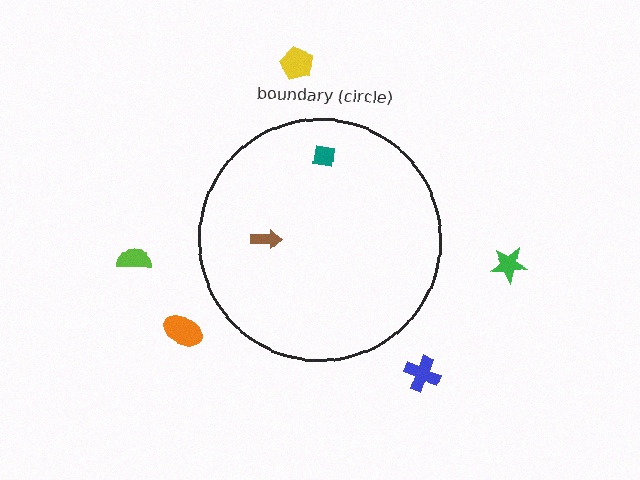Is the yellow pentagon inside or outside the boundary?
Outside.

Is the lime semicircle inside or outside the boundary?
Outside.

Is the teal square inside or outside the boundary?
Inside.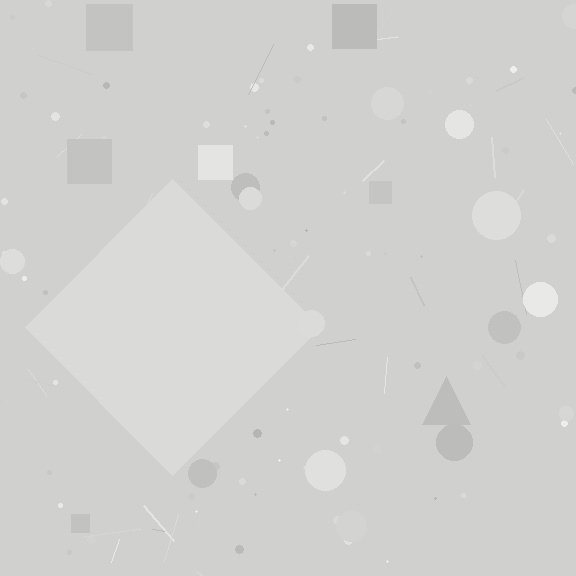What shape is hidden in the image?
A diamond is hidden in the image.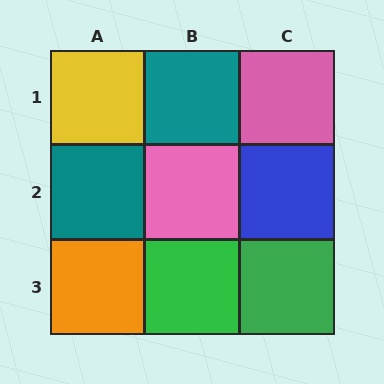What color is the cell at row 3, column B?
Green.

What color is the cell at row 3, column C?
Green.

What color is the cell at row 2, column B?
Pink.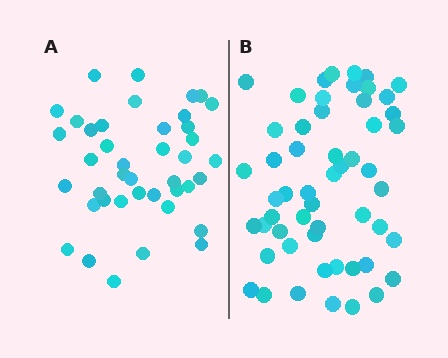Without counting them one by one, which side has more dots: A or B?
Region B (the right region) has more dots.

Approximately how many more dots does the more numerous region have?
Region B has approximately 15 more dots than region A.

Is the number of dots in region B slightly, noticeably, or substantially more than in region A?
Region B has noticeably more, but not dramatically so. The ratio is roughly 1.3 to 1.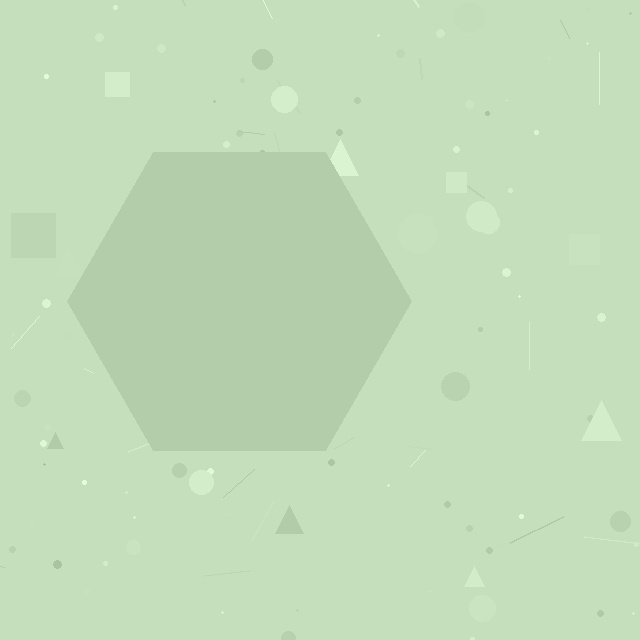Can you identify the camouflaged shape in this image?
The camouflaged shape is a hexagon.